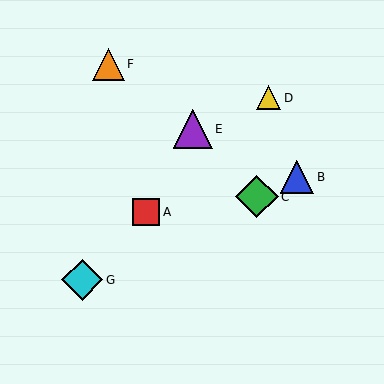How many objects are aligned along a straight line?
3 objects (B, C, G) are aligned along a straight line.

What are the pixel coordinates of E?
Object E is at (193, 129).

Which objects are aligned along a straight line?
Objects B, C, G are aligned along a straight line.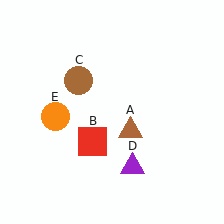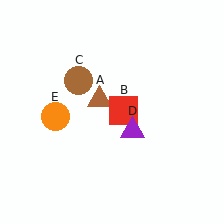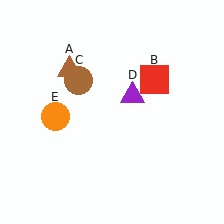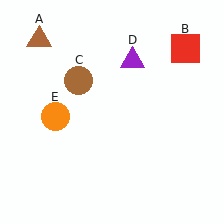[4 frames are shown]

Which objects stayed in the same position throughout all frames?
Brown circle (object C) and orange circle (object E) remained stationary.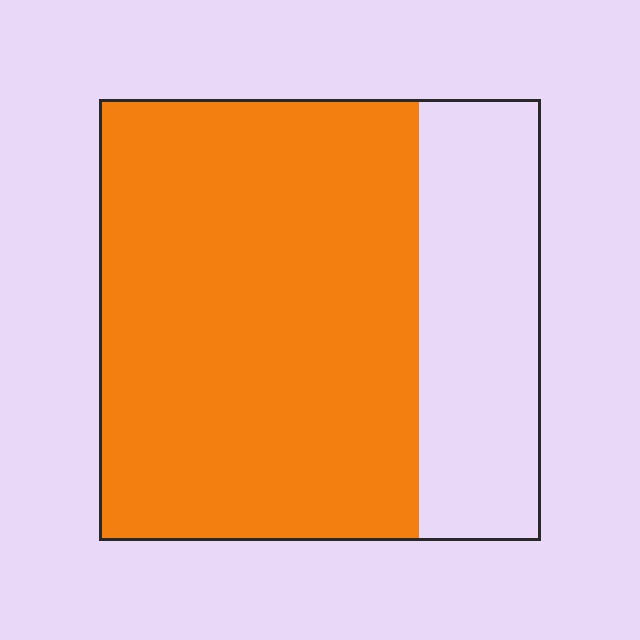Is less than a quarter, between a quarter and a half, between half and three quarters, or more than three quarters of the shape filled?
Between half and three quarters.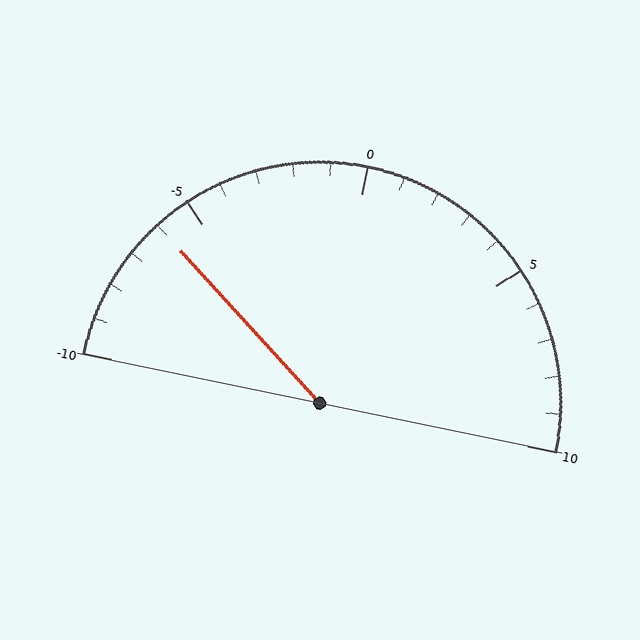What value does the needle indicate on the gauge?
The needle indicates approximately -6.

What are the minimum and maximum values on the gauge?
The gauge ranges from -10 to 10.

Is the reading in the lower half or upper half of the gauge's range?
The reading is in the lower half of the range (-10 to 10).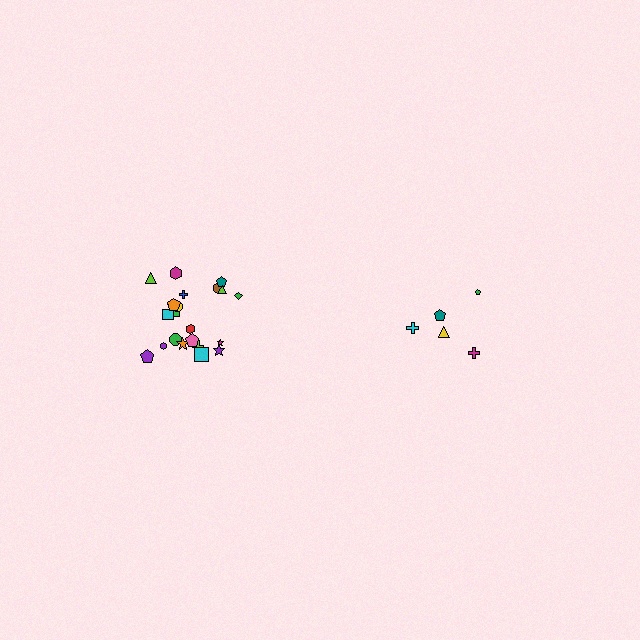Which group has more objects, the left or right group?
The left group.